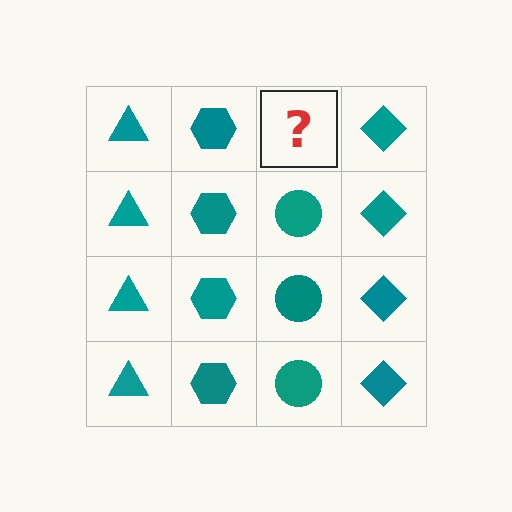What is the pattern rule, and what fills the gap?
The rule is that each column has a consistent shape. The gap should be filled with a teal circle.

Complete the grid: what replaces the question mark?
The question mark should be replaced with a teal circle.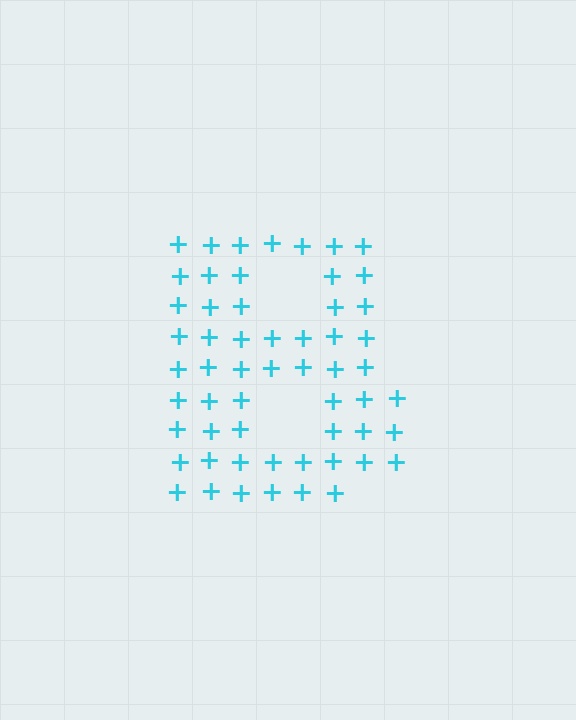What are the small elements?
The small elements are plus signs.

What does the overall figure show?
The overall figure shows the letter B.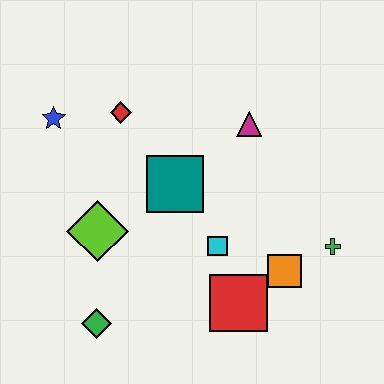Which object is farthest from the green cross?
The blue star is farthest from the green cross.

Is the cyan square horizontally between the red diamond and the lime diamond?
No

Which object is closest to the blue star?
The red diamond is closest to the blue star.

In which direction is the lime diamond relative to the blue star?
The lime diamond is below the blue star.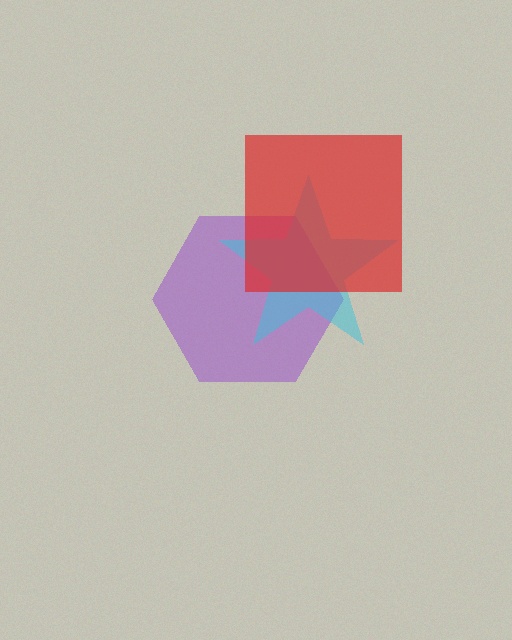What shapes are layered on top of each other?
The layered shapes are: a purple hexagon, a cyan star, a red square.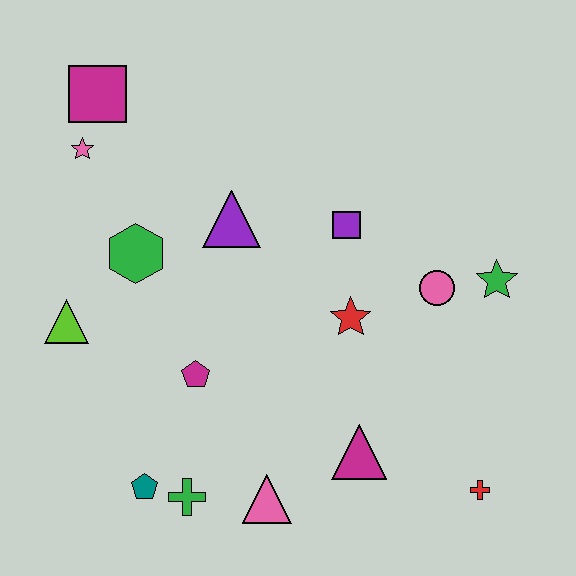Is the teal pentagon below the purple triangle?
Yes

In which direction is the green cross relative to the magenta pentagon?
The green cross is below the magenta pentagon.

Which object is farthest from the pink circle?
The magenta square is farthest from the pink circle.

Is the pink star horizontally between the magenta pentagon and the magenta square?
No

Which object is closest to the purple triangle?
The green hexagon is closest to the purple triangle.